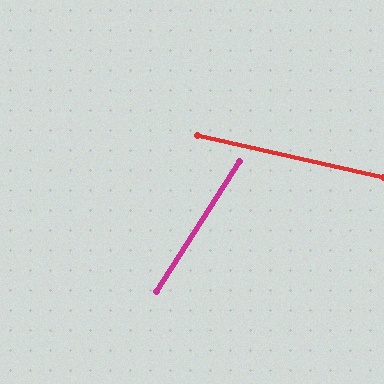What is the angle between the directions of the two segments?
Approximately 70 degrees.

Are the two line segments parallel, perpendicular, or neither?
Neither parallel nor perpendicular — they differ by about 70°.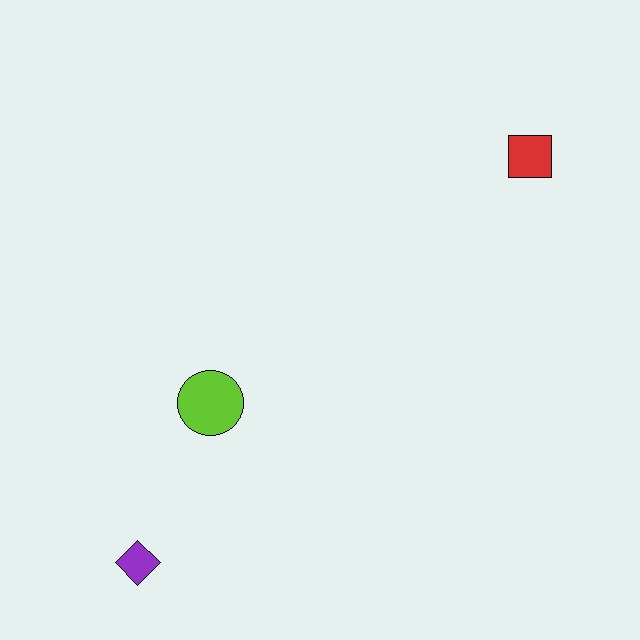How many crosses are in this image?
There are no crosses.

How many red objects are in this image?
There is 1 red object.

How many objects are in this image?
There are 3 objects.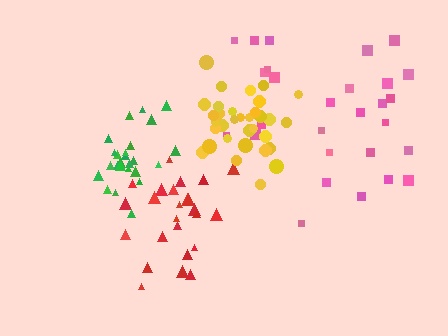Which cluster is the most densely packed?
Yellow.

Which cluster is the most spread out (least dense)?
Pink.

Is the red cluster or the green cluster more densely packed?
Green.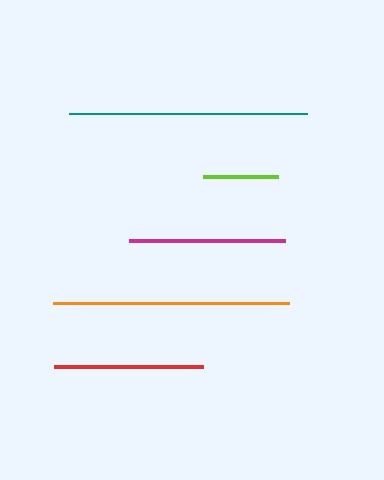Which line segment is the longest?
The teal line is the longest at approximately 237 pixels.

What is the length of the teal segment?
The teal segment is approximately 237 pixels long.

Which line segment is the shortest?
The lime line is the shortest at approximately 75 pixels.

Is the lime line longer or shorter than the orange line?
The orange line is longer than the lime line.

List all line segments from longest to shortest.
From longest to shortest: teal, orange, magenta, red, lime.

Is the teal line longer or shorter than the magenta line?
The teal line is longer than the magenta line.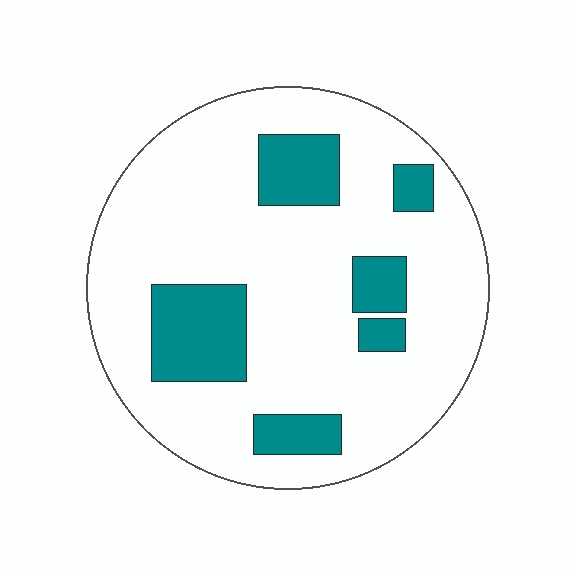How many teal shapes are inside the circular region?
6.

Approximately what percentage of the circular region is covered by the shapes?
Approximately 20%.